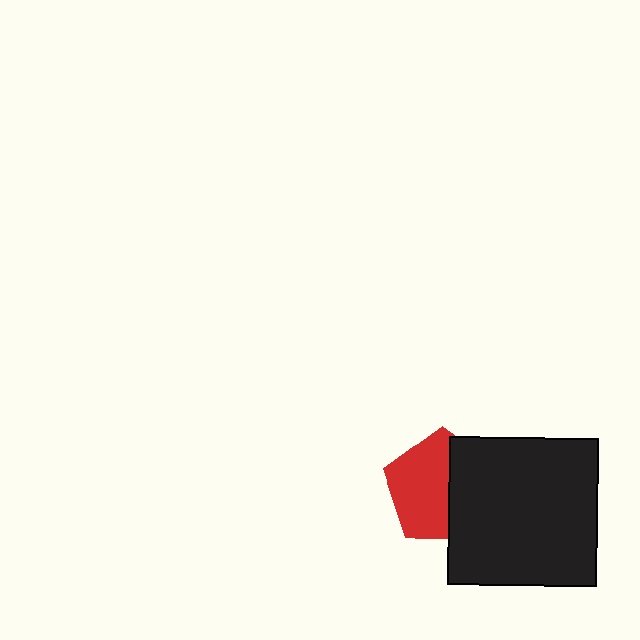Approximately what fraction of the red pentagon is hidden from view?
Roughly 42% of the red pentagon is hidden behind the black square.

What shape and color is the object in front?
The object in front is a black square.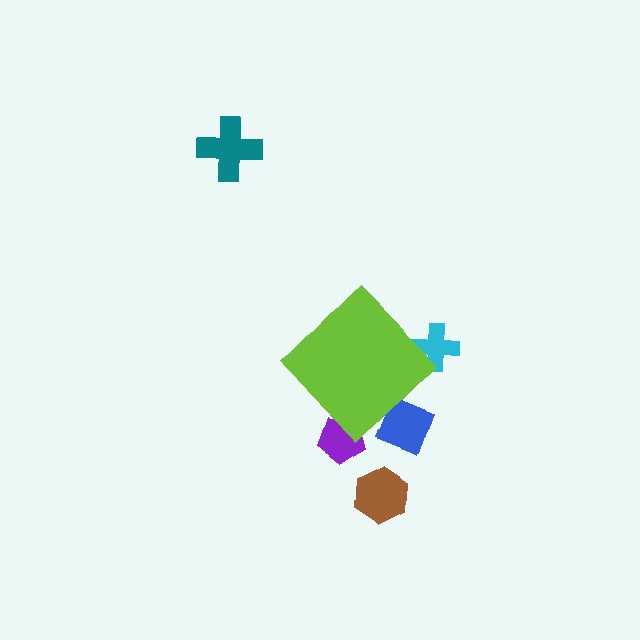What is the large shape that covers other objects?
A lime diamond.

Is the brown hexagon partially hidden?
No, the brown hexagon is fully visible.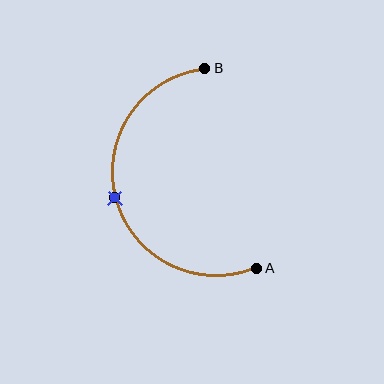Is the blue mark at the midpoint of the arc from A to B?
Yes. The blue mark lies on the arc at equal arc-length from both A and B — it is the arc midpoint.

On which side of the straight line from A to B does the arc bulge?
The arc bulges to the left of the straight line connecting A and B.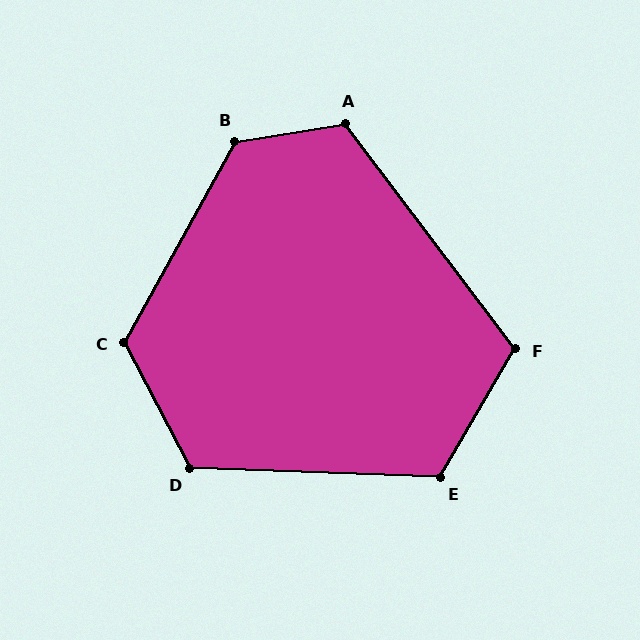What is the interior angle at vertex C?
Approximately 123 degrees (obtuse).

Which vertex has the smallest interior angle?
F, at approximately 112 degrees.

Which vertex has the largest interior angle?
B, at approximately 128 degrees.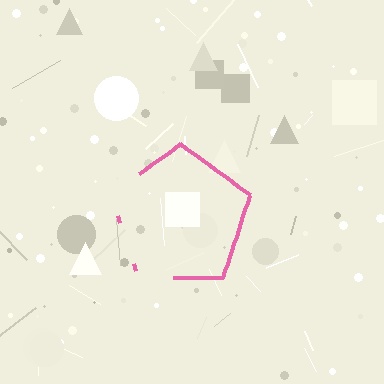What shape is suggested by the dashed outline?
The dashed outline suggests a pentagon.